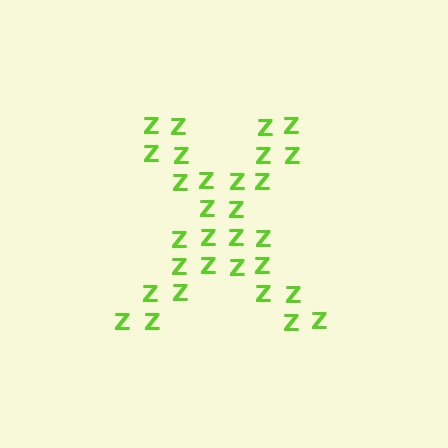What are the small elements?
The small elements are letter Z's.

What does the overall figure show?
The overall figure shows the letter X.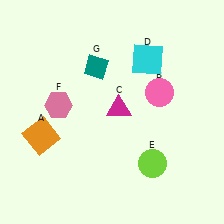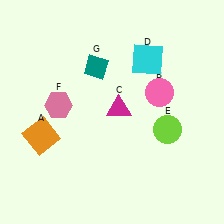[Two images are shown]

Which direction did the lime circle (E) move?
The lime circle (E) moved up.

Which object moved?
The lime circle (E) moved up.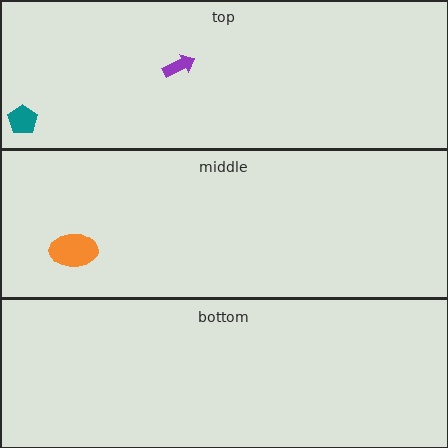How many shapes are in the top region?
2.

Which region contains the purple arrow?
The top region.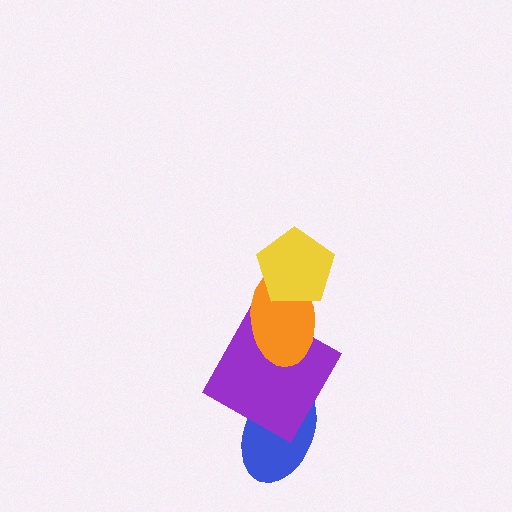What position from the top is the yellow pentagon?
The yellow pentagon is 1st from the top.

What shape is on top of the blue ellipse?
The purple square is on top of the blue ellipse.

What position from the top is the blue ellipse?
The blue ellipse is 4th from the top.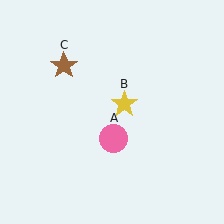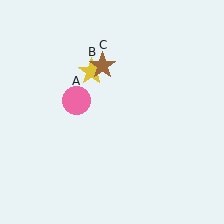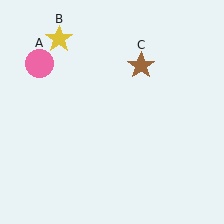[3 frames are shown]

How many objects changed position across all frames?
3 objects changed position: pink circle (object A), yellow star (object B), brown star (object C).